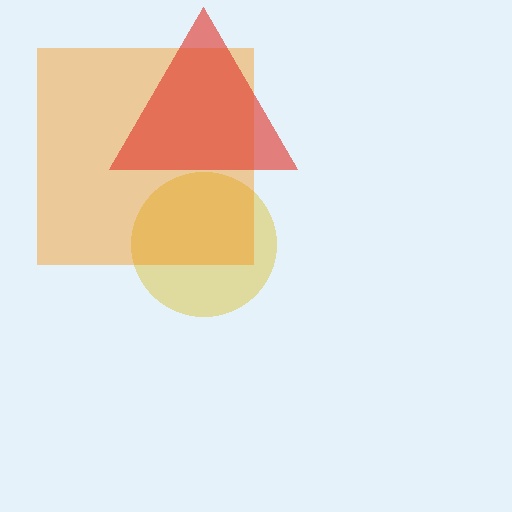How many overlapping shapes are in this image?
There are 3 overlapping shapes in the image.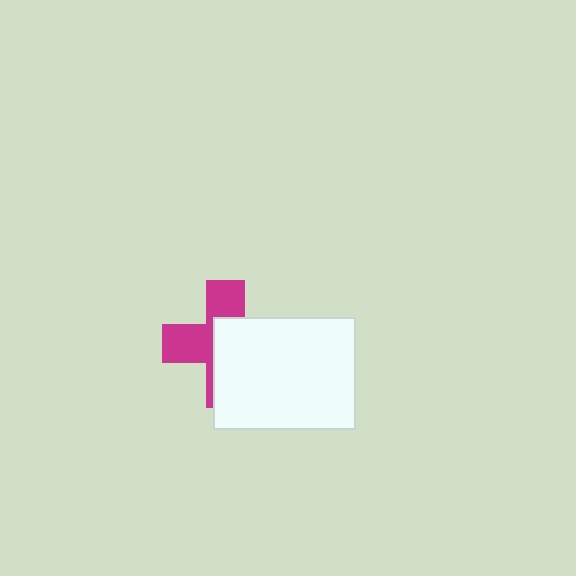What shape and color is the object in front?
The object in front is a white rectangle.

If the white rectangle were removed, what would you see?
You would see the complete magenta cross.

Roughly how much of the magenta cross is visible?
About half of it is visible (roughly 46%).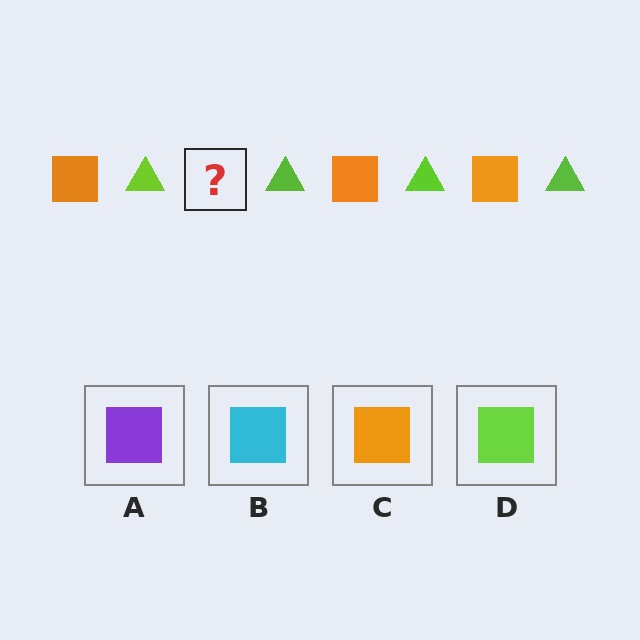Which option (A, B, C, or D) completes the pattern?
C.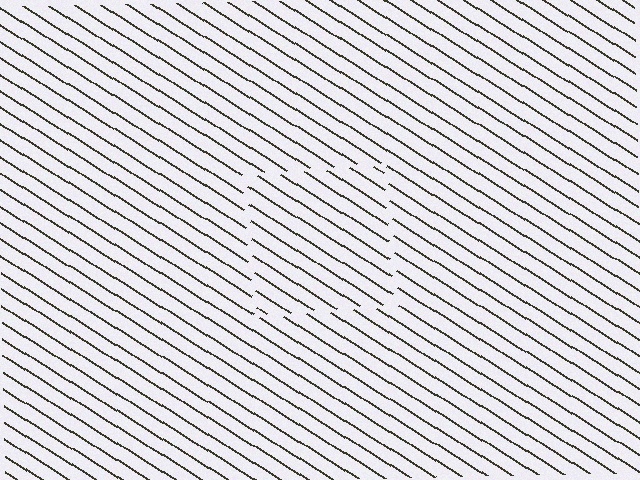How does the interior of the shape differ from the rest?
The interior of the shape contains the same grating, shifted by half a period — the contour is defined by the phase discontinuity where line-ends from the inner and outer gratings abut.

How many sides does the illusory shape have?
4 sides — the line-ends trace a square.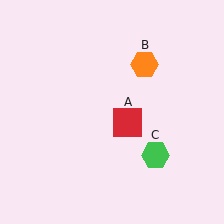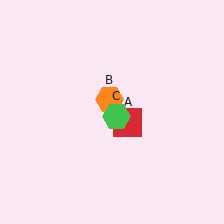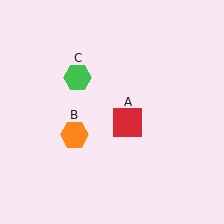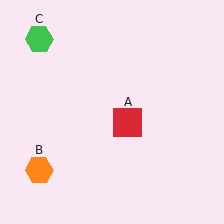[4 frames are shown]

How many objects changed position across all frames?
2 objects changed position: orange hexagon (object B), green hexagon (object C).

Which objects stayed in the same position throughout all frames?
Red square (object A) remained stationary.